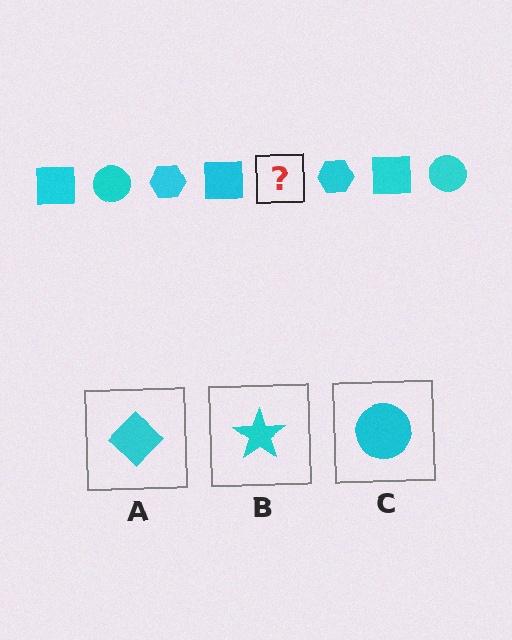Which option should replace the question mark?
Option C.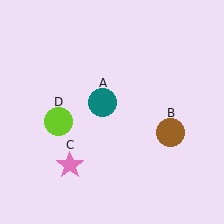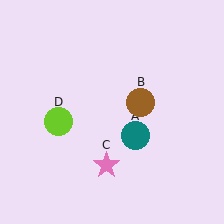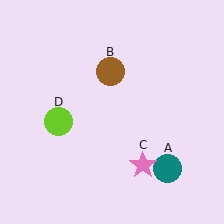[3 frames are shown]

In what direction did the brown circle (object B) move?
The brown circle (object B) moved up and to the left.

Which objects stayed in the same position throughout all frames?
Lime circle (object D) remained stationary.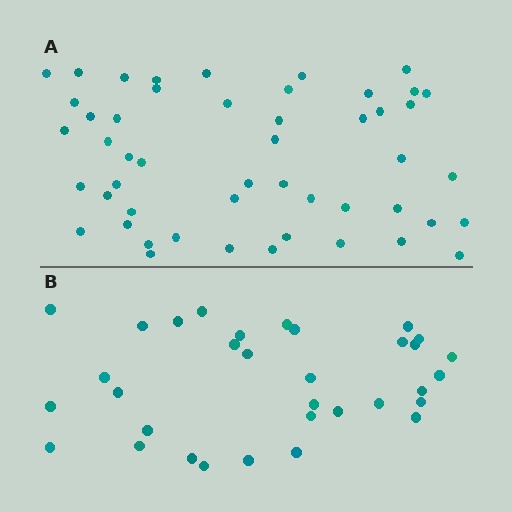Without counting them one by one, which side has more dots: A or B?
Region A (the top region) has more dots.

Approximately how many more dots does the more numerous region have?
Region A has approximately 15 more dots than region B.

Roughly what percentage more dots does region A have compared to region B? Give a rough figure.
About 50% more.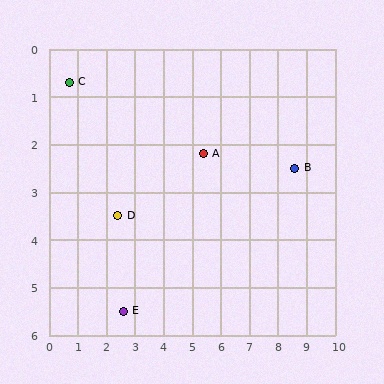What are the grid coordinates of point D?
Point D is at approximately (2.4, 3.5).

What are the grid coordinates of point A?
Point A is at approximately (5.4, 2.2).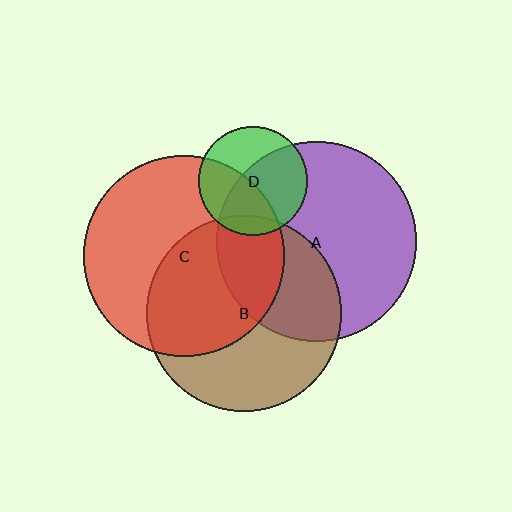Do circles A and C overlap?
Yes.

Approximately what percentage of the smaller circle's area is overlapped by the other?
Approximately 20%.